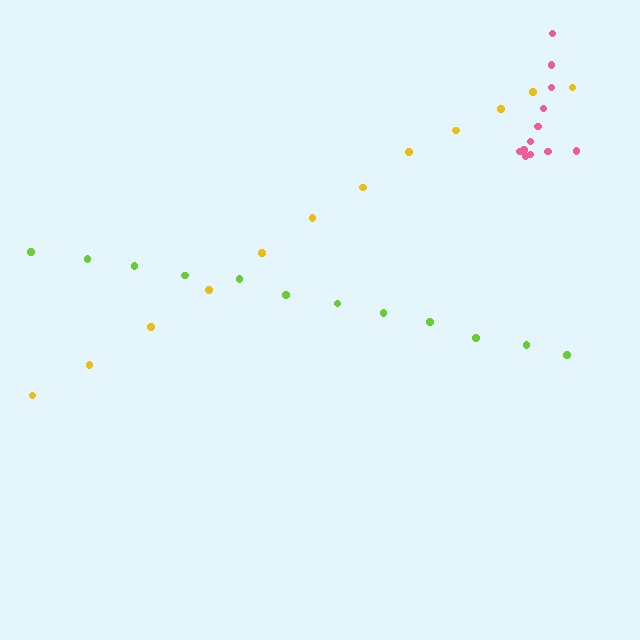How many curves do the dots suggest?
There are 3 distinct paths.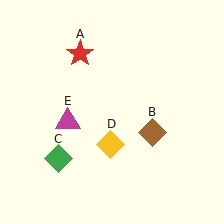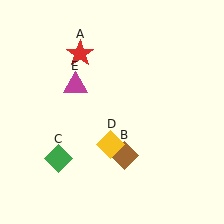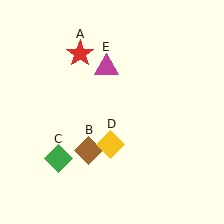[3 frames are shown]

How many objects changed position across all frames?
2 objects changed position: brown diamond (object B), magenta triangle (object E).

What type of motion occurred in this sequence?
The brown diamond (object B), magenta triangle (object E) rotated clockwise around the center of the scene.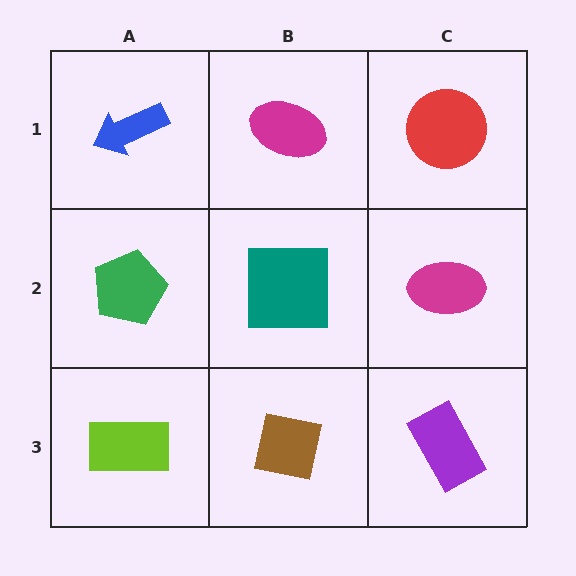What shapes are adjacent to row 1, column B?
A teal square (row 2, column B), a blue arrow (row 1, column A), a red circle (row 1, column C).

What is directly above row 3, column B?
A teal square.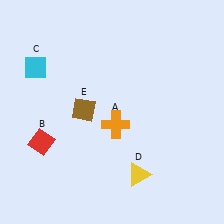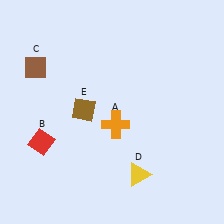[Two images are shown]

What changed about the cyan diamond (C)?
In Image 1, C is cyan. In Image 2, it changed to brown.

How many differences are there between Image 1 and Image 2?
There is 1 difference between the two images.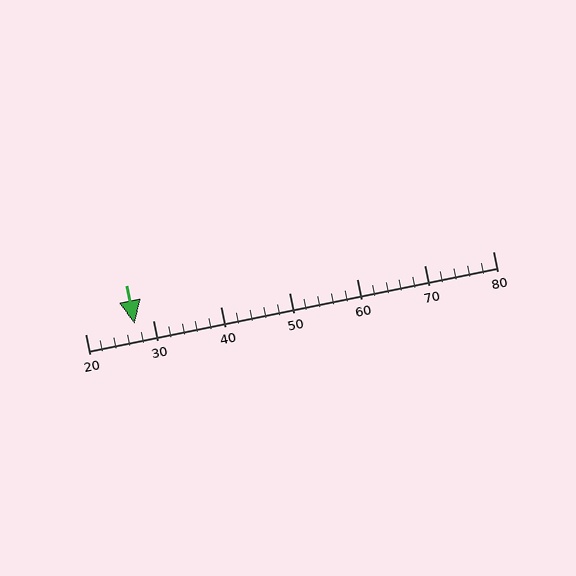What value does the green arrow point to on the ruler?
The green arrow points to approximately 27.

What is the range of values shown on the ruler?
The ruler shows values from 20 to 80.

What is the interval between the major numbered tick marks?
The major tick marks are spaced 10 units apart.